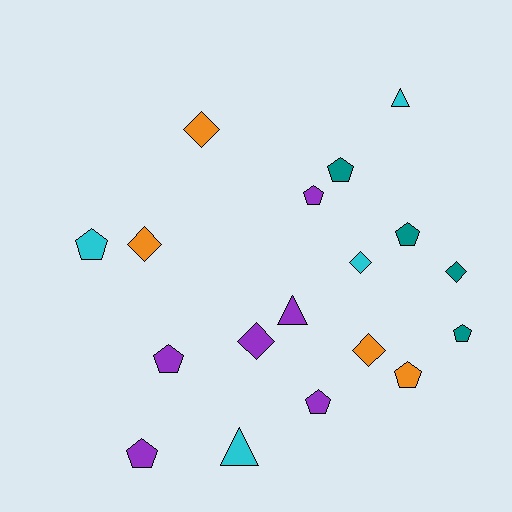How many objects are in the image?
There are 18 objects.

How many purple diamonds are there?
There is 1 purple diamond.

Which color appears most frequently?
Purple, with 6 objects.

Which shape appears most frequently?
Pentagon, with 9 objects.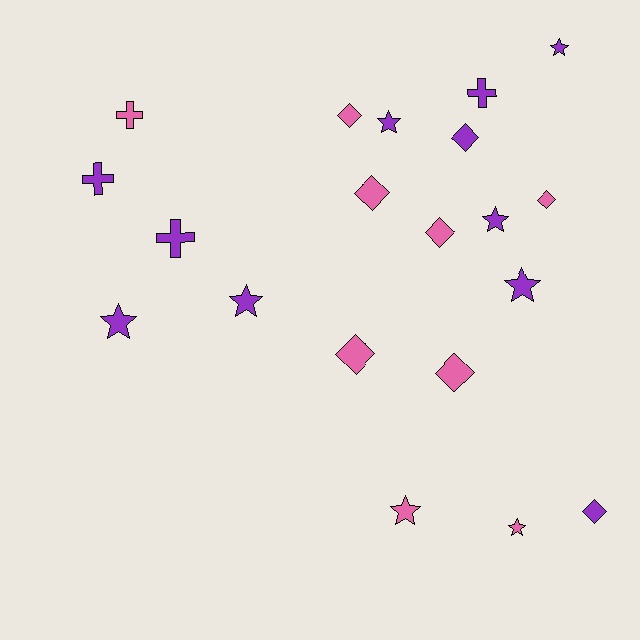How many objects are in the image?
There are 20 objects.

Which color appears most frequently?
Purple, with 11 objects.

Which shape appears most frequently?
Star, with 8 objects.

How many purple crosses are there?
There are 3 purple crosses.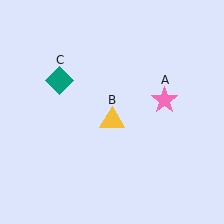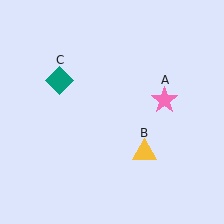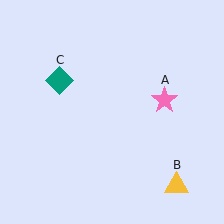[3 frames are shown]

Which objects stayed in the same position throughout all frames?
Pink star (object A) and teal diamond (object C) remained stationary.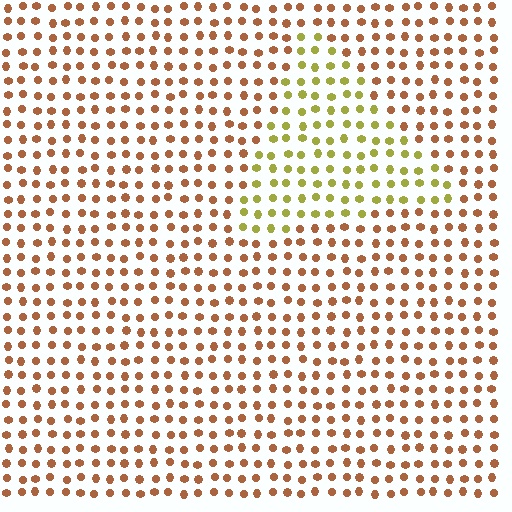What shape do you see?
I see a triangle.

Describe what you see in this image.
The image is filled with small brown elements in a uniform arrangement. A triangle-shaped region is visible where the elements are tinted to a slightly different hue, forming a subtle color boundary.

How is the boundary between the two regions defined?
The boundary is defined purely by a slight shift in hue (about 46 degrees). Spacing, size, and orientation are identical on both sides.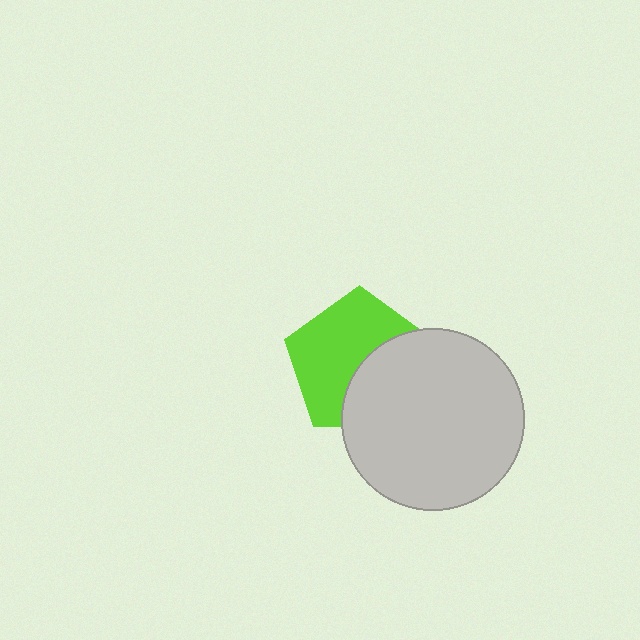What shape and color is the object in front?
The object in front is a light gray circle.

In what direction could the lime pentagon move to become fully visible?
The lime pentagon could move toward the upper-left. That would shift it out from behind the light gray circle entirely.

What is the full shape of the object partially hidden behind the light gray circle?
The partially hidden object is a lime pentagon.